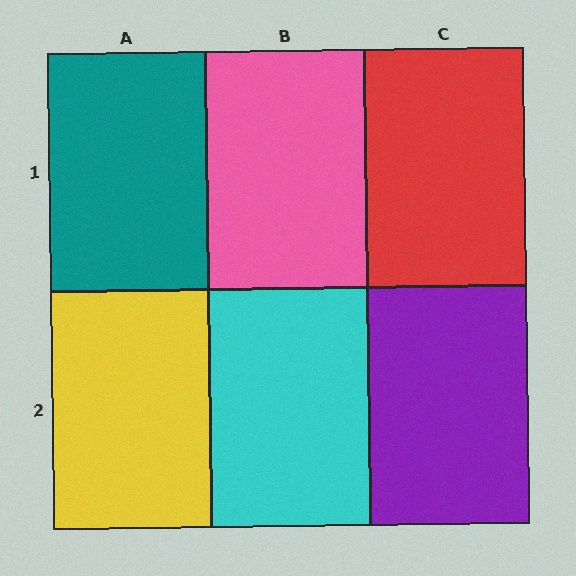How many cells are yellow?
1 cell is yellow.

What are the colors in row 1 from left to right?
Teal, pink, red.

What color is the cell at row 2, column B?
Cyan.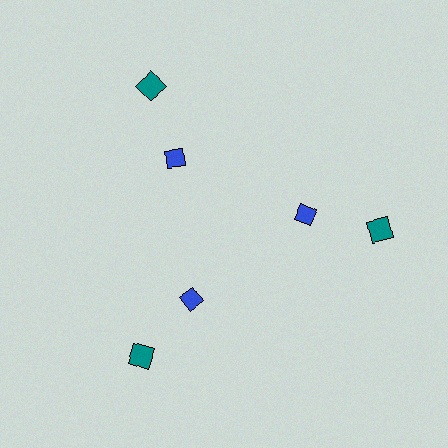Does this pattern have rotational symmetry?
Yes, this pattern has 3-fold rotational symmetry. It looks the same after rotating 120 degrees around the center.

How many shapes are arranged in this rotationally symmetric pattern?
There are 6 shapes, arranged in 3 groups of 2.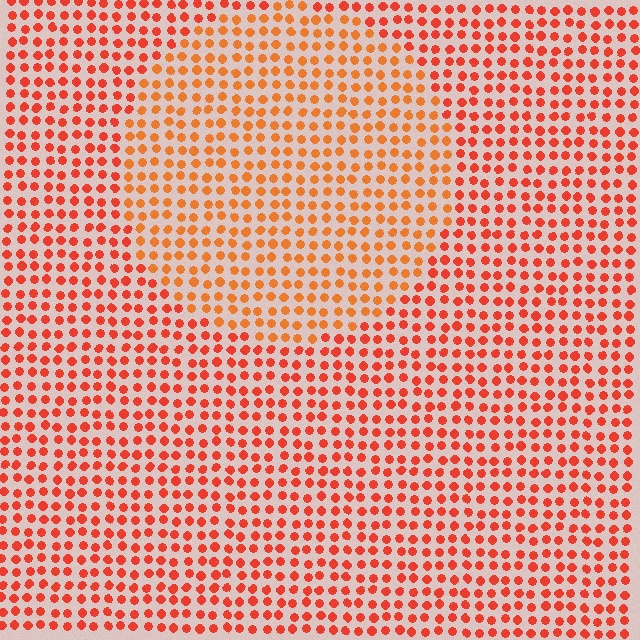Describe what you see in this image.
The image is filled with small red elements in a uniform arrangement. A circle-shaped region is visible where the elements are tinted to a slightly different hue, forming a subtle color boundary.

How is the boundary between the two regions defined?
The boundary is defined purely by a slight shift in hue (about 20 degrees). Spacing, size, and orientation are identical on both sides.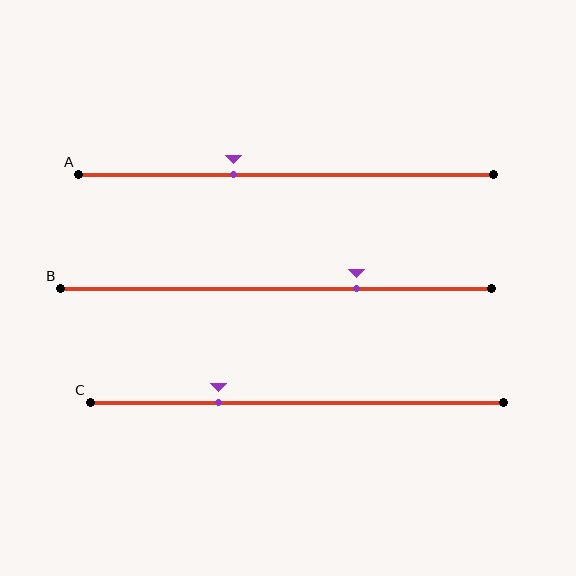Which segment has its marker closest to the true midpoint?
Segment A has its marker closest to the true midpoint.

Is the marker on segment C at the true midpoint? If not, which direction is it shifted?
No, the marker on segment C is shifted to the left by about 19% of the segment length.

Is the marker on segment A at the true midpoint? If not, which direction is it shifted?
No, the marker on segment A is shifted to the left by about 13% of the segment length.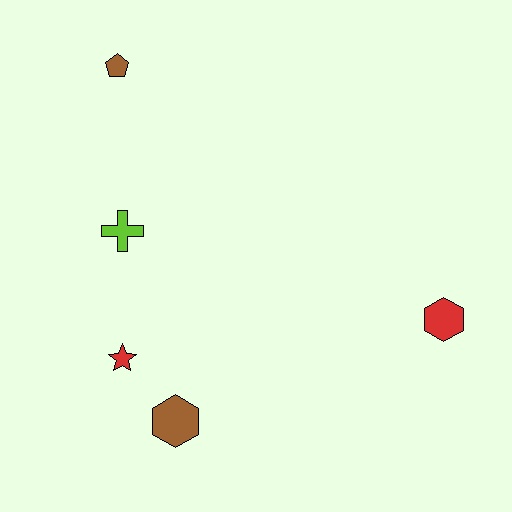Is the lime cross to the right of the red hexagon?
No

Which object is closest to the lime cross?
The red star is closest to the lime cross.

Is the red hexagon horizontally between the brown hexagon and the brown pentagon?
No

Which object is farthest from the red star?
The red hexagon is farthest from the red star.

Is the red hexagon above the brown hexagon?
Yes